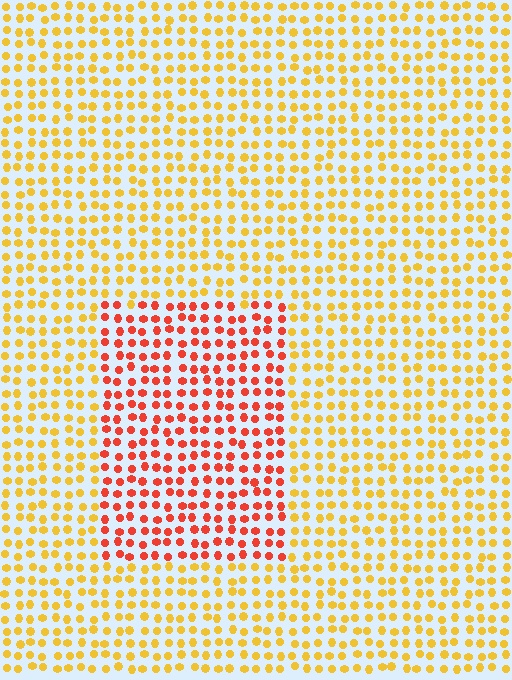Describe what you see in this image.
The image is filled with small yellow elements in a uniform arrangement. A rectangle-shaped region is visible where the elements are tinted to a slightly different hue, forming a subtle color boundary.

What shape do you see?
I see a rectangle.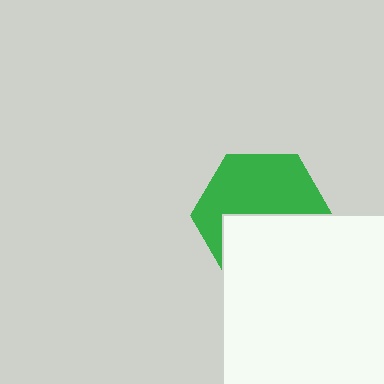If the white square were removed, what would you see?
You would see the complete green hexagon.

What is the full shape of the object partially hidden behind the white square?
The partially hidden object is a green hexagon.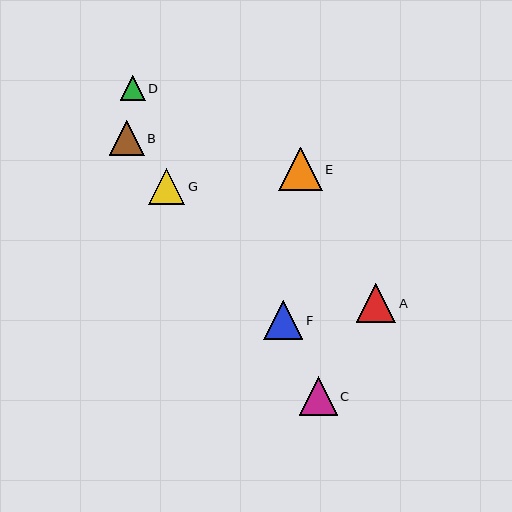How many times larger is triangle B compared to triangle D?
Triangle B is approximately 1.4 times the size of triangle D.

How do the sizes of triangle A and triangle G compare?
Triangle A and triangle G are approximately the same size.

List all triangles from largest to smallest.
From largest to smallest: E, A, F, C, G, B, D.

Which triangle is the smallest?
Triangle D is the smallest with a size of approximately 25 pixels.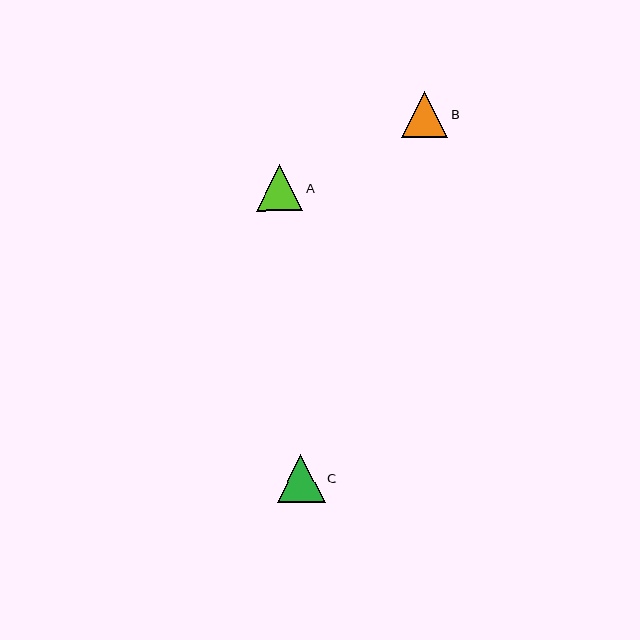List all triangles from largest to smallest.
From largest to smallest: C, A, B.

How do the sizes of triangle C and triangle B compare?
Triangle C and triangle B are approximately the same size.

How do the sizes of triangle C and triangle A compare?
Triangle C and triangle A are approximately the same size.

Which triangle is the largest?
Triangle C is the largest with a size of approximately 48 pixels.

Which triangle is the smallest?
Triangle B is the smallest with a size of approximately 46 pixels.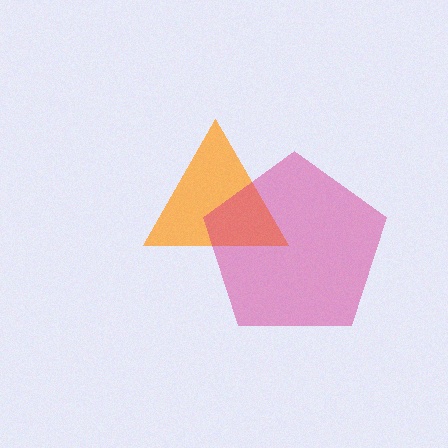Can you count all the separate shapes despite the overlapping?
Yes, there are 2 separate shapes.